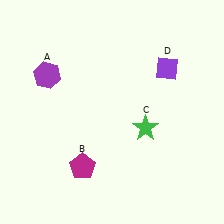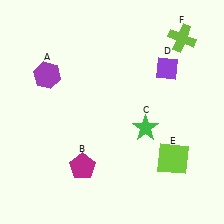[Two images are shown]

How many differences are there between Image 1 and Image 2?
There are 2 differences between the two images.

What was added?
A lime square (E), a lime cross (F) were added in Image 2.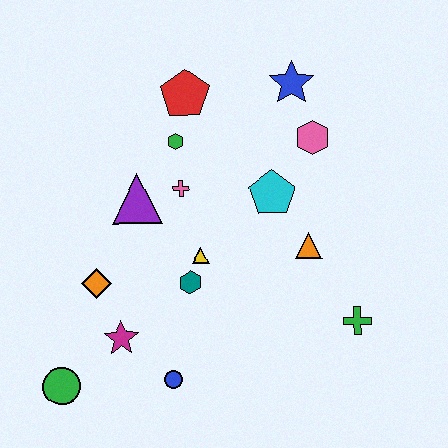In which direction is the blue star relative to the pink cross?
The blue star is to the right of the pink cross.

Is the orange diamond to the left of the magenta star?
Yes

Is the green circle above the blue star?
No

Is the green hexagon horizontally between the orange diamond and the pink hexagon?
Yes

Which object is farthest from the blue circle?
The blue star is farthest from the blue circle.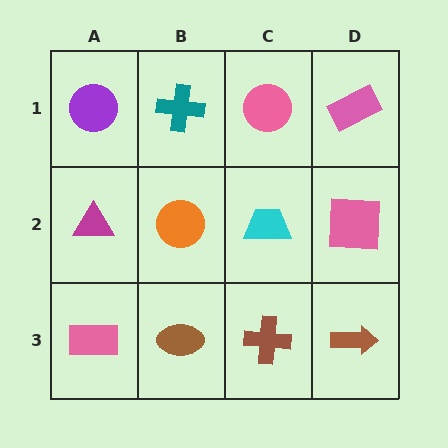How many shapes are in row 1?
4 shapes.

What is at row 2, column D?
A pink square.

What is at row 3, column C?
A brown cross.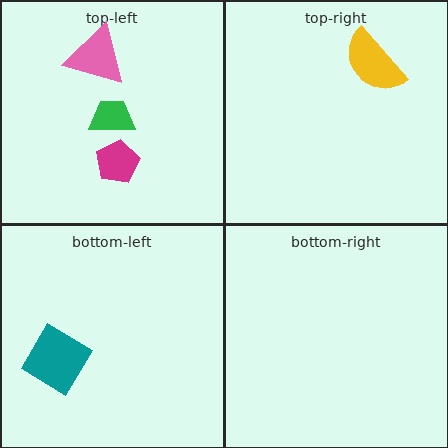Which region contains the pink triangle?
The top-left region.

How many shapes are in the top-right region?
1.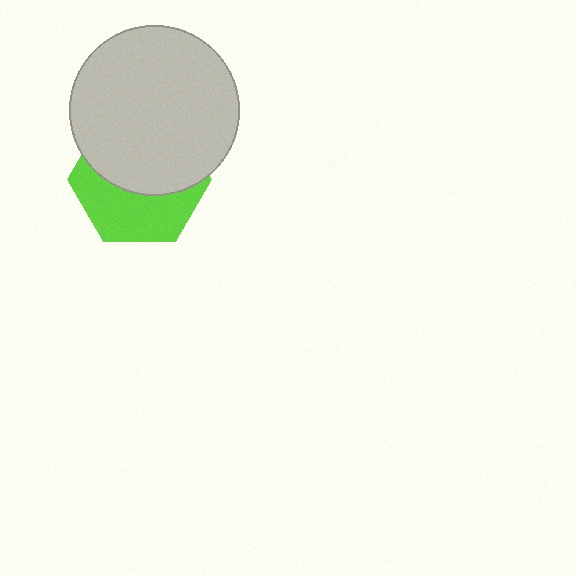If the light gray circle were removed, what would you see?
You would see the complete lime hexagon.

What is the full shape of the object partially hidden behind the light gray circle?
The partially hidden object is a lime hexagon.